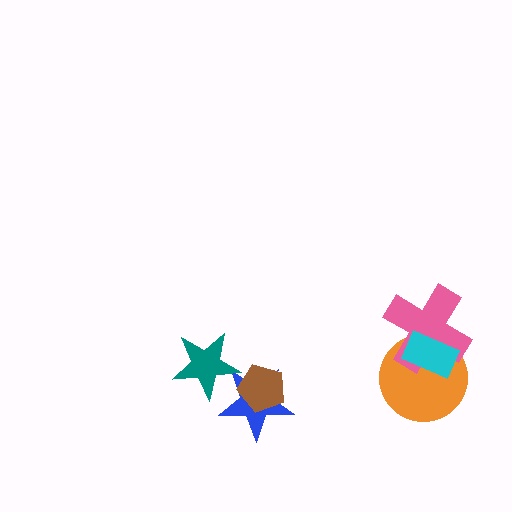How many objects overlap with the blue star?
2 objects overlap with the blue star.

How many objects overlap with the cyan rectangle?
2 objects overlap with the cyan rectangle.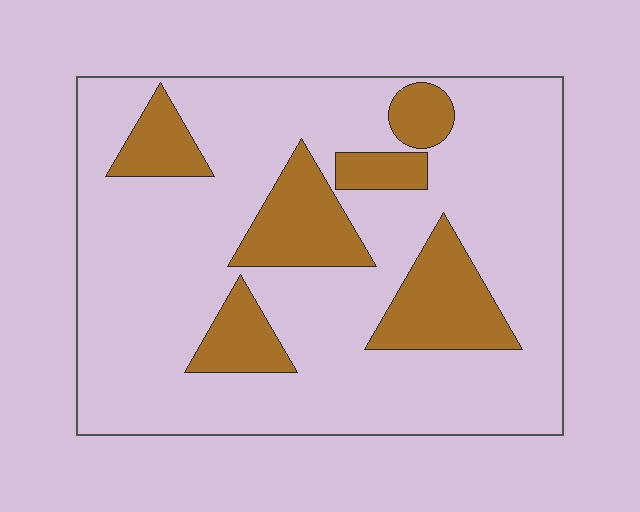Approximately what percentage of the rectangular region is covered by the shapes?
Approximately 20%.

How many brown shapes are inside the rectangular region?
6.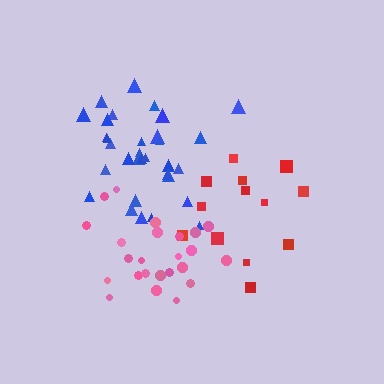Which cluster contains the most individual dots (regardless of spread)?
Blue (32).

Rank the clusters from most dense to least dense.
blue, pink, red.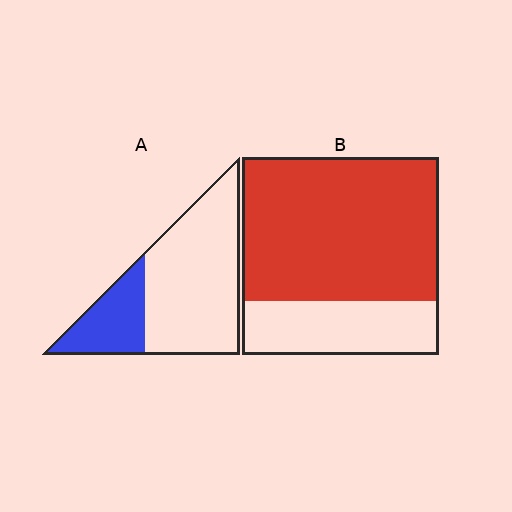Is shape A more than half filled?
No.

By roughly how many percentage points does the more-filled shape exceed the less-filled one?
By roughly 45 percentage points (B over A).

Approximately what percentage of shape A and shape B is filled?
A is approximately 25% and B is approximately 75%.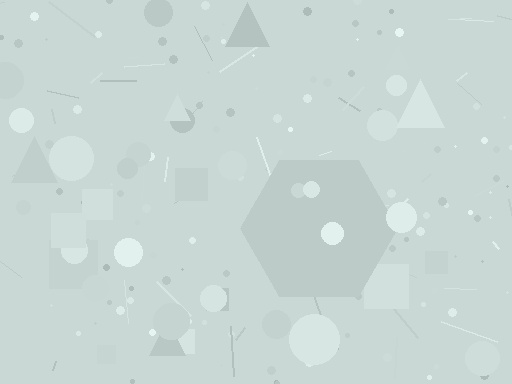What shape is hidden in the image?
A hexagon is hidden in the image.